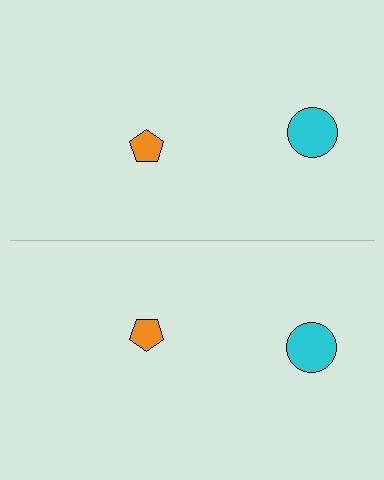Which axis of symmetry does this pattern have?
The pattern has a horizontal axis of symmetry running through the center of the image.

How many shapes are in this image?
There are 4 shapes in this image.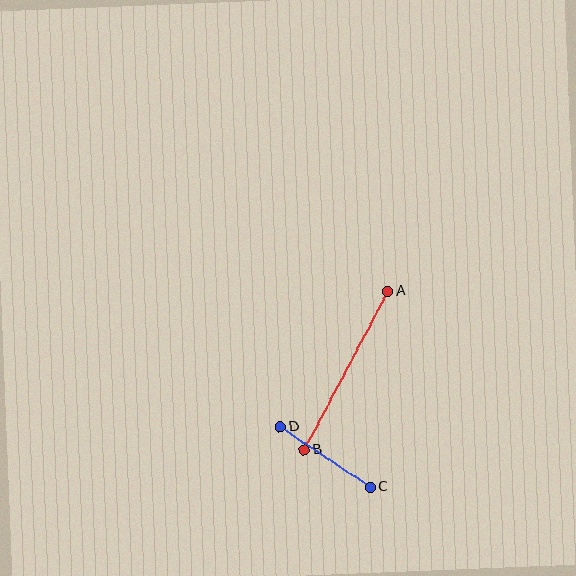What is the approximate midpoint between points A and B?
The midpoint is at approximately (346, 370) pixels.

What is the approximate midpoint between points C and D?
The midpoint is at approximately (325, 457) pixels.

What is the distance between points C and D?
The distance is approximately 109 pixels.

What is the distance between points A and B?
The distance is approximately 179 pixels.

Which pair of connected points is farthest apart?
Points A and B are farthest apart.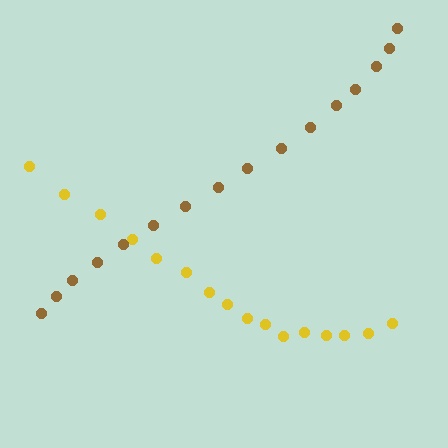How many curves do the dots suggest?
There are 2 distinct paths.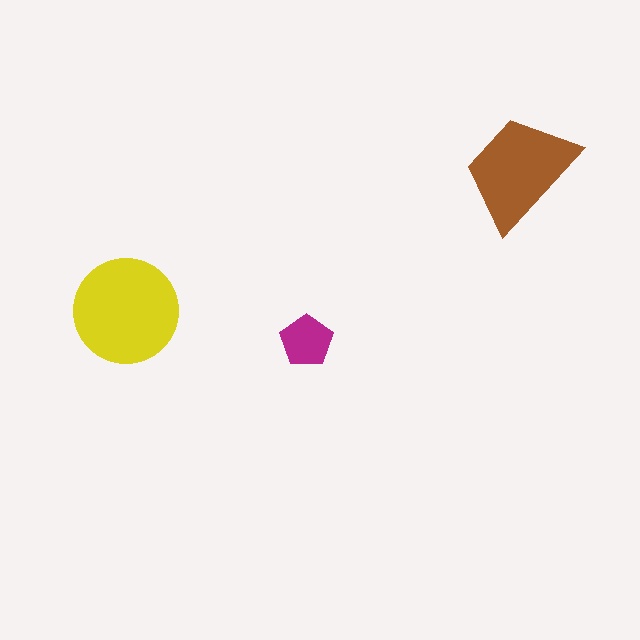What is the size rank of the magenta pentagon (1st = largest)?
3rd.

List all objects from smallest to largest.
The magenta pentagon, the brown trapezoid, the yellow circle.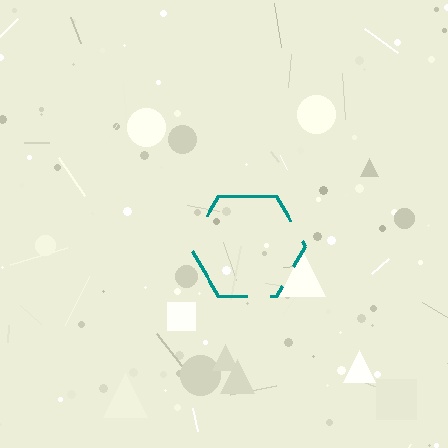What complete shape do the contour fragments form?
The contour fragments form a hexagon.